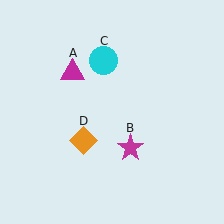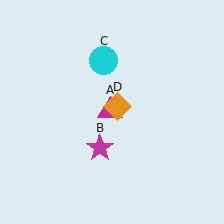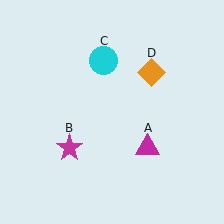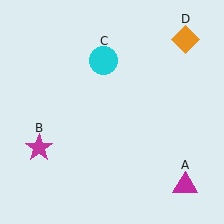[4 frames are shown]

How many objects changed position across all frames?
3 objects changed position: magenta triangle (object A), magenta star (object B), orange diamond (object D).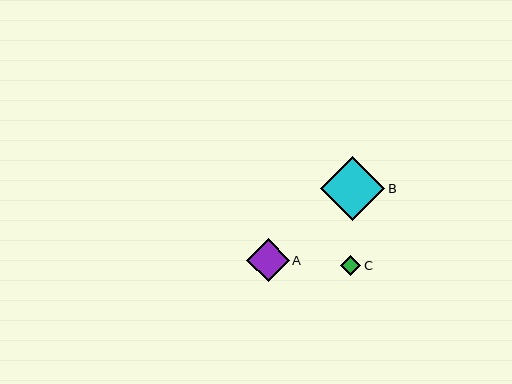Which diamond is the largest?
Diamond B is the largest with a size of approximately 64 pixels.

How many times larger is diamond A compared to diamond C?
Diamond A is approximately 2.1 times the size of diamond C.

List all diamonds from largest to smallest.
From largest to smallest: B, A, C.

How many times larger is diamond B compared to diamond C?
Diamond B is approximately 3.2 times the size of diamond C.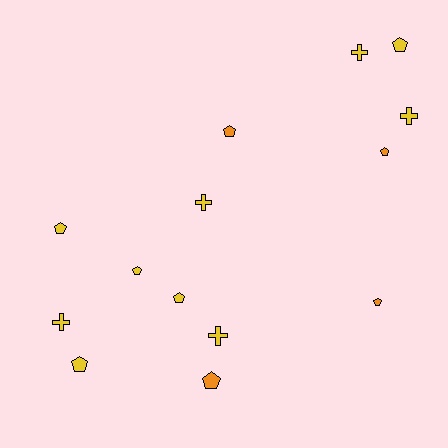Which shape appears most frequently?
Pentagon, with 9 objects.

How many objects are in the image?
There are 14 objects.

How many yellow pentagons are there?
There are 5 yellow pentagons.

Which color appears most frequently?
Yellow, with 10 objects.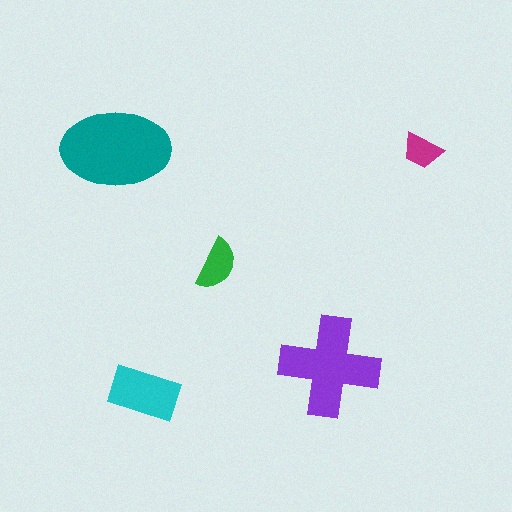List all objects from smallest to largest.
The magenta trapezoid, the green semicircle, the cyan rectangle, the purple cross, the teal ellipse.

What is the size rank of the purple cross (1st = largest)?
2nd.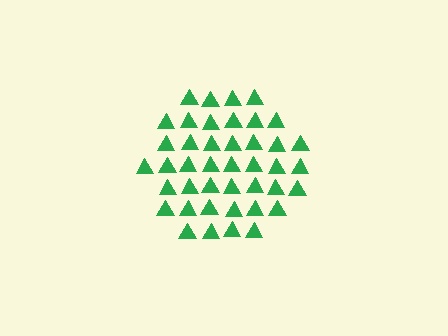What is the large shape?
The large shape is a hexagon.